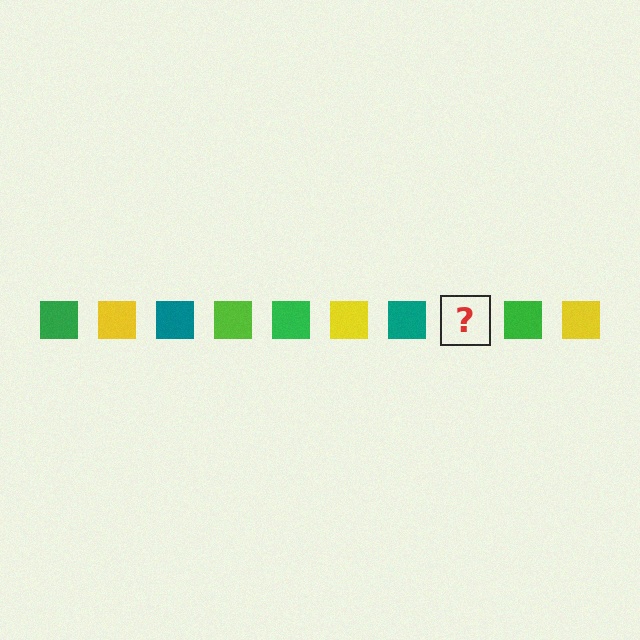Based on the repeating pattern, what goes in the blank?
The blank should be a lime square.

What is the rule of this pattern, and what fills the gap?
The rule is that the pattern cycles through green, yellow, teal, lime squares. The gap should be filled with a lime square.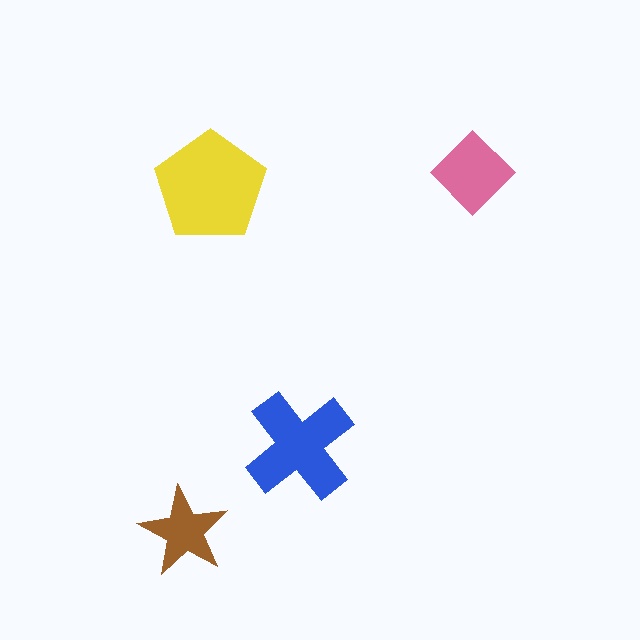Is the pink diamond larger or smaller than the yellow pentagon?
Smaller.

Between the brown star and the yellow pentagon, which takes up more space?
The yellow pentagon.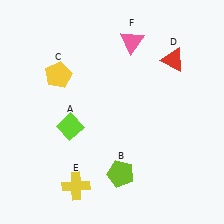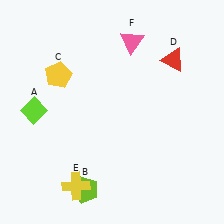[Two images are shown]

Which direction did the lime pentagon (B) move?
The lime pentagon (B) moved left.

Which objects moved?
The objects that moved are: the lime diamond (A), the lime pentagon (B).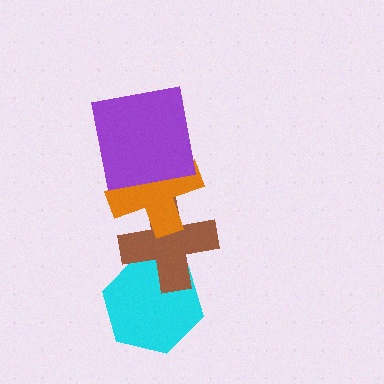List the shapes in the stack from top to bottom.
From top to bottom: the purple square, the orange cross, the brown cross, the cyan hexagon.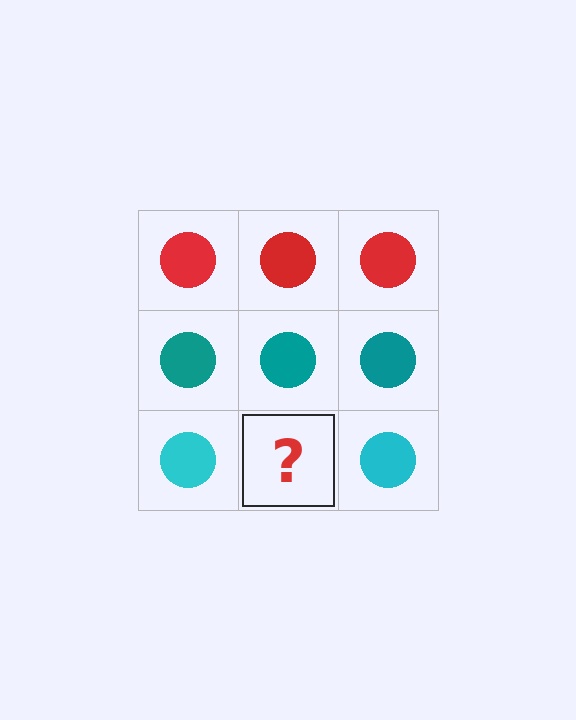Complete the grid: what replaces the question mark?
The question mark should be replaced with a cyan circle.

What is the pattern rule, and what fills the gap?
The rule is that each row has a consistent color. The gap should be filled with a cyan circle.